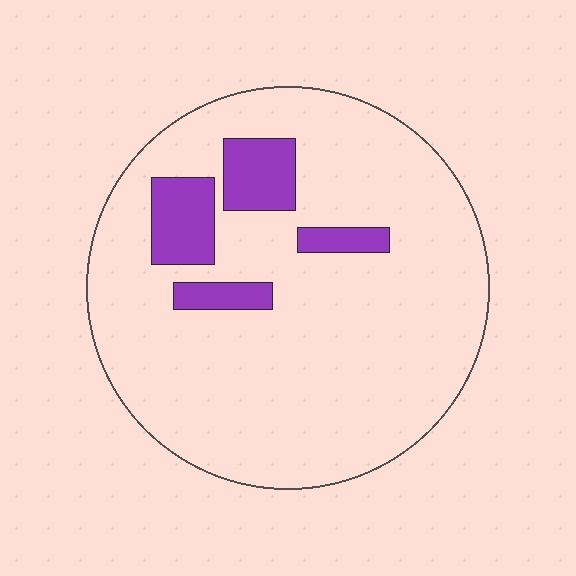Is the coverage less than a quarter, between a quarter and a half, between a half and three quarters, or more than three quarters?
Less than a quarter.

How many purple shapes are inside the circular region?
4.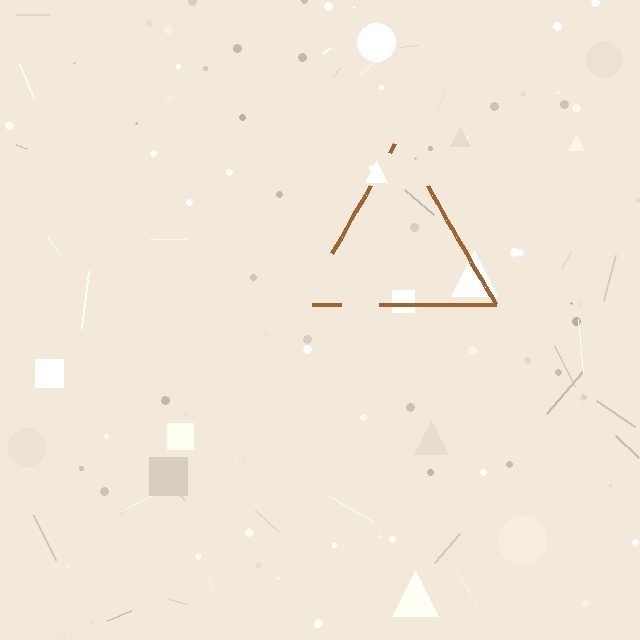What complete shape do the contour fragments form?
The contour fragments form a triangle.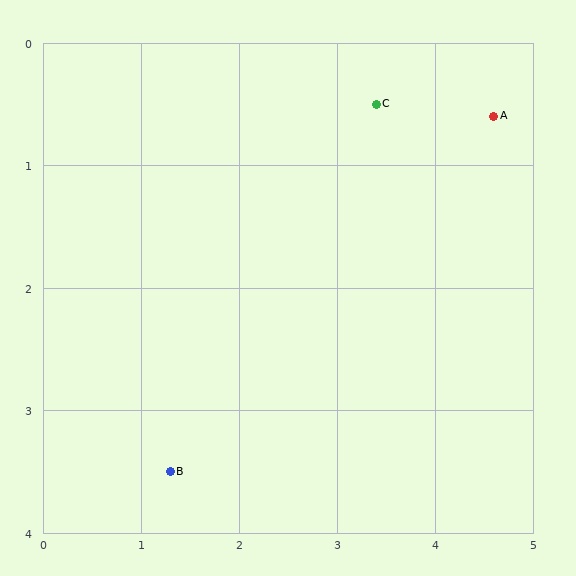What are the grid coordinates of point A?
Point A is at approximately (4.6, 0.6).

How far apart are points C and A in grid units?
Points C and A are about 1.2 grid units apart.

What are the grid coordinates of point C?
Point C is at approximately (3.4, 0.5).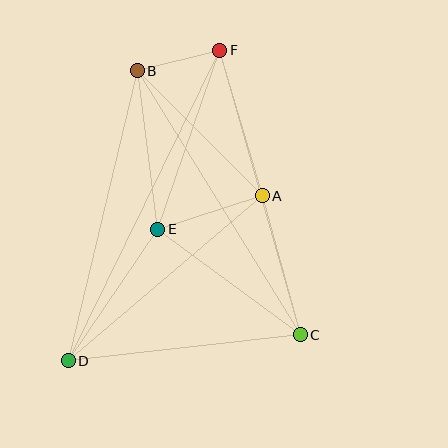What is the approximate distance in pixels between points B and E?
The distance between B and E is approximately 160 pixels.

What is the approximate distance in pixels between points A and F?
The distance between A and F is approximately 152 pixels.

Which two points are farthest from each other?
Points D and F are farthest from each other.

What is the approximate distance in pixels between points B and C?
The distance between B and C is approximately 310 pixels.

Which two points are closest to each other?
Points B and F are closest to each other.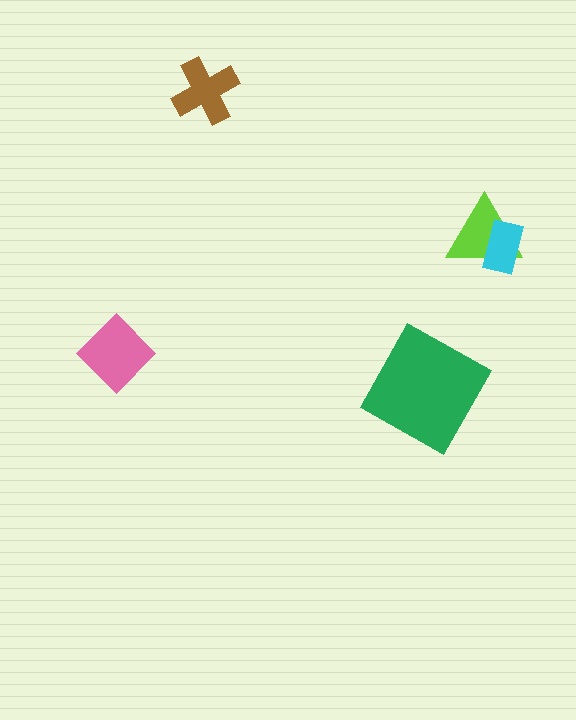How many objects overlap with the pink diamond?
0 objects overlap with the pink diamond.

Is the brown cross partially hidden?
No, no other shape covers it.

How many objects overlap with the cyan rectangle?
1 object overlaps with the cyan rectangle.